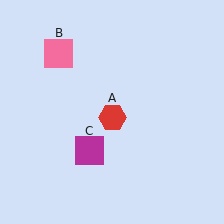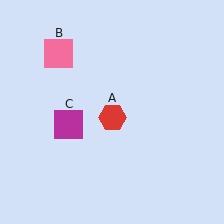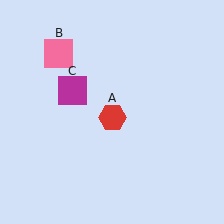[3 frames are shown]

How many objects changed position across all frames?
1 object changed position: magenta square (object C).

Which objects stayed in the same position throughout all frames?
Red hexagon (object A) and pink square (object B) remained stationary.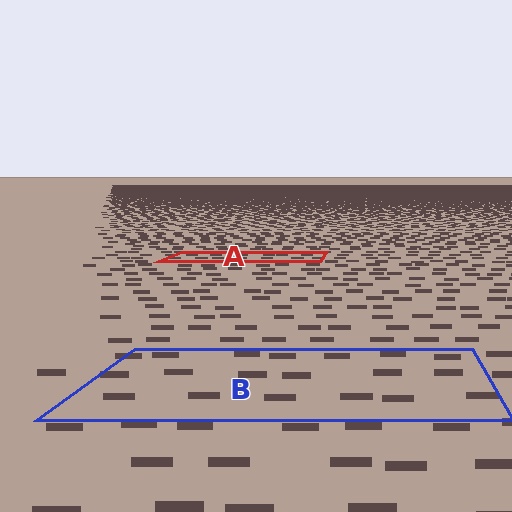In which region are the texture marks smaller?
The texture marks are smaller in region A, because it is farther away.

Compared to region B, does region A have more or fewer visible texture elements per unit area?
Region A has more texture elements per unit area — they are packed more densely because it is farther away.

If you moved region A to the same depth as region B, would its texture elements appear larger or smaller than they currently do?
They would appear larger. At a closer depth, the same texture elements are projected at a bigger on-screen size.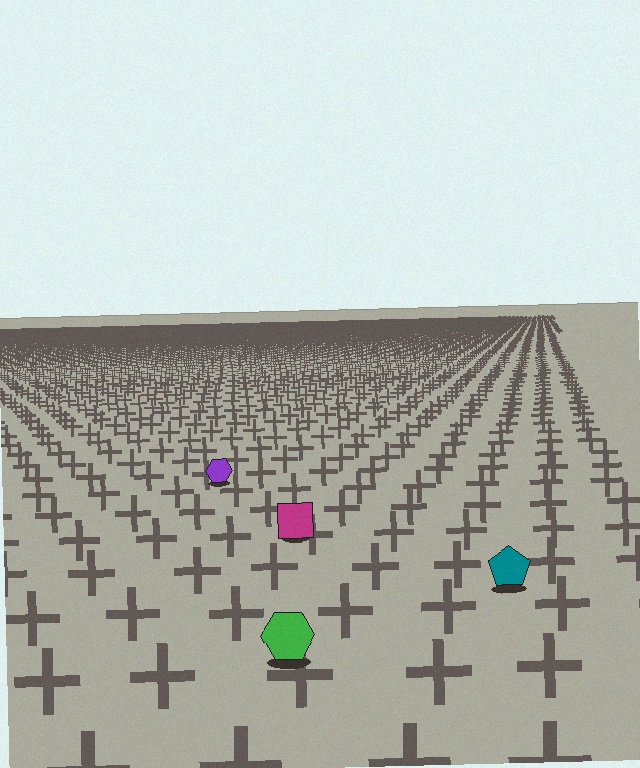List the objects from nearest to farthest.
From nearest to farthest: the green hexagon, the teal pentagon, the magenta square, the purple hexagon.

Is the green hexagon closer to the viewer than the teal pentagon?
Yes. The green hexagon is closer — you can tell from the texture gradient: the ground texture is coarser near it.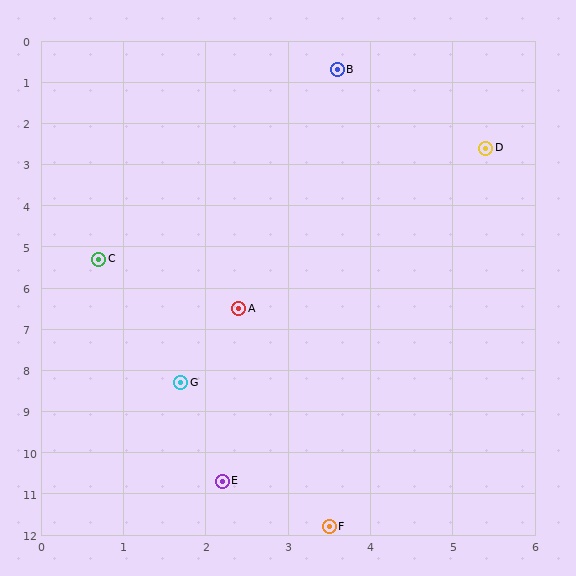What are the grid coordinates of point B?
Point B is at approximately (3.6, 0.7).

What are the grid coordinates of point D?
Point D is at approximately (5.4, 2.6).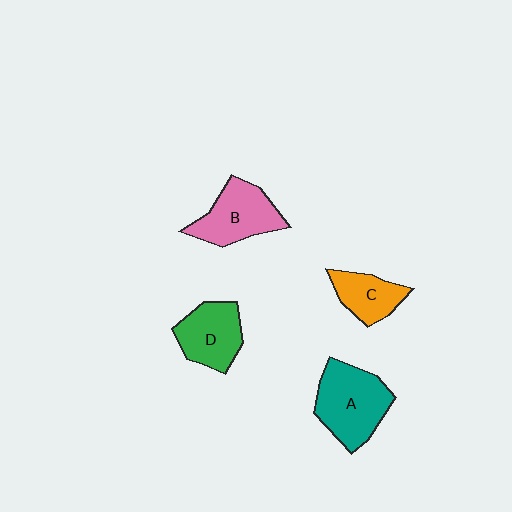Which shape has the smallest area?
Shape C (orange).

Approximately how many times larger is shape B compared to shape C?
Approximately 1.4 times.